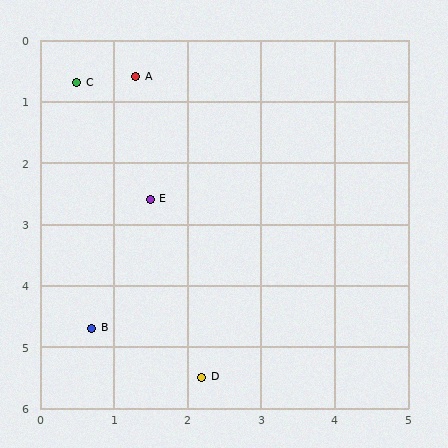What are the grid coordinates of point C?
Point C is at approximately (0.5, 0.7).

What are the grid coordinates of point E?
Point E is at approximately (1.5, 2.6).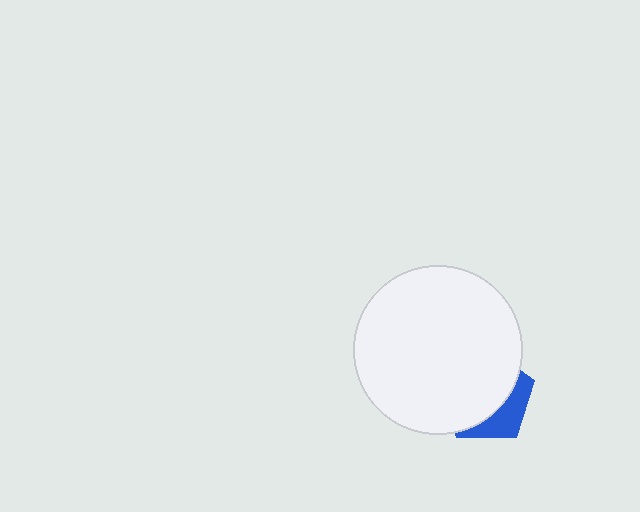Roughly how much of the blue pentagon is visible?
A small part of it is visible (roughly 31%).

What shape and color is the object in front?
The object in front is a white circle.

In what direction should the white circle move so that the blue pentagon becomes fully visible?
The white circle should move toward the upper-left. That is the shortest direction to clear the overlap and leave the blue pentagon fully visible.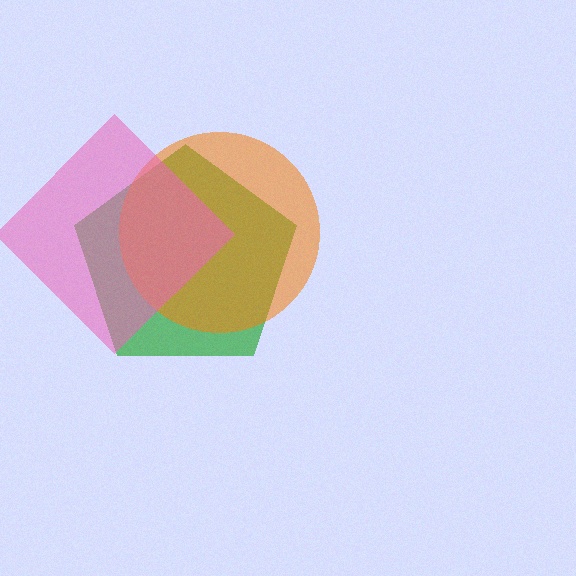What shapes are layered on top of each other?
The layered shapes are: a green pentagon, an orange circle, a pink diamond.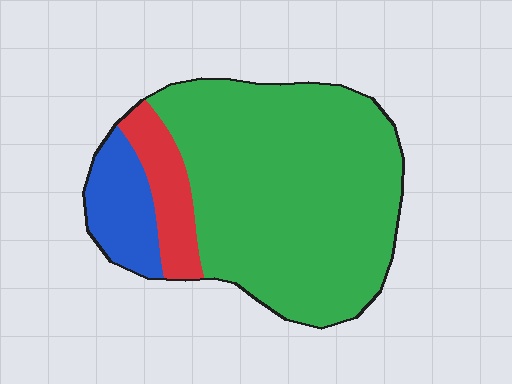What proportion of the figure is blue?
Blue takes up about one eighth (1/8) of the figure.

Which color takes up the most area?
Green, at roughly 75%.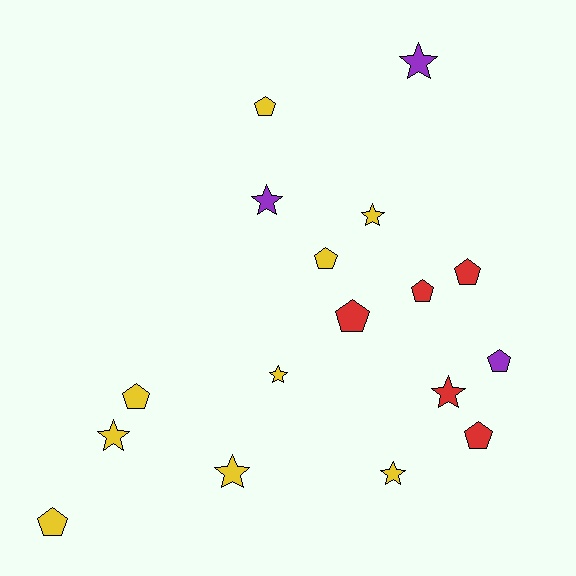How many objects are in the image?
There are 17 objects.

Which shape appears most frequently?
Pentagon, with 9 objects.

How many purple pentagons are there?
There is 1 purple pentagon.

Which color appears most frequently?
Yellow, with 9 objects.